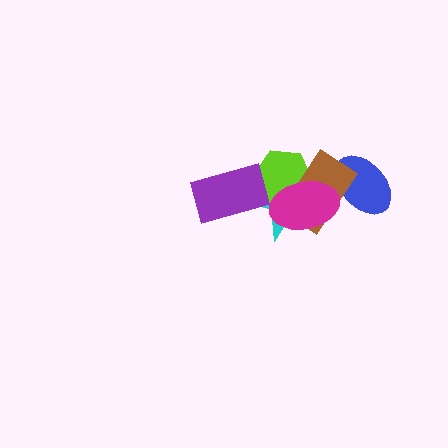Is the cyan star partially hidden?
Yes, it is partially covered by another shape.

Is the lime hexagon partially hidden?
Yes, it is partially covered by another shape.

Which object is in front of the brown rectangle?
The magenta ellipse is in front of the brown rectangle.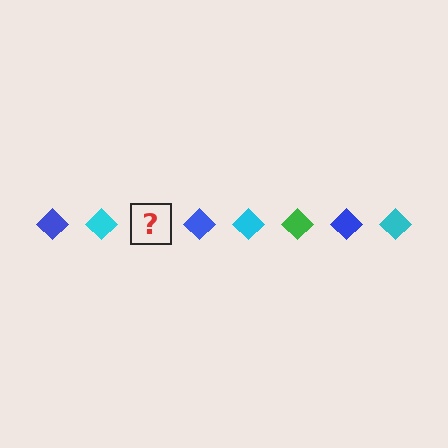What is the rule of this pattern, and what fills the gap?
The rule is that the pattern cycles through blue, cyan, green diamonds. The gap should be filled with a green diamond.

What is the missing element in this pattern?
The missing element is a green diamond.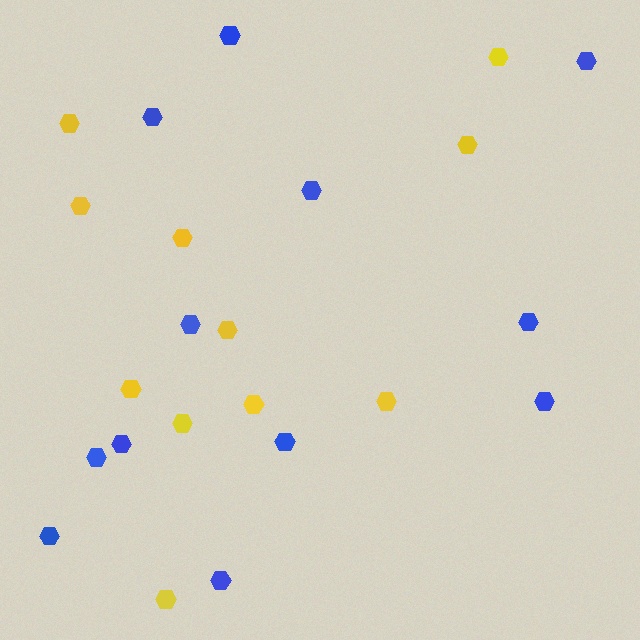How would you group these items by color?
There are 2 groups: one group of blue hexagons (12) and one group of yellow hexagons (11).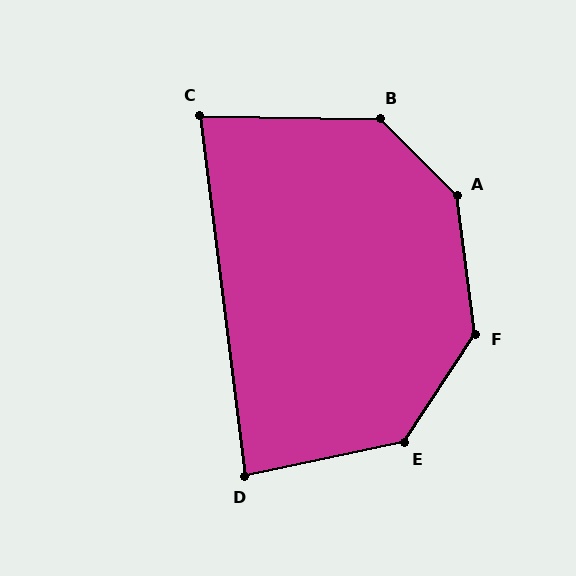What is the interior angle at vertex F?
Approximately 139 degrees (obtuse).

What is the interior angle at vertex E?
Approximately 136 degrees (obtuse).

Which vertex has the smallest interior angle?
C, at approximately 82 degrees.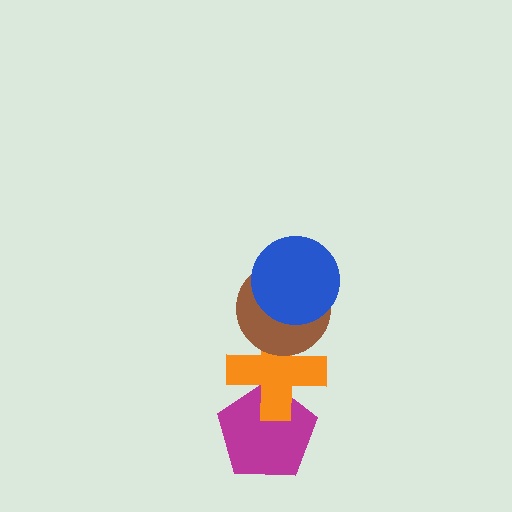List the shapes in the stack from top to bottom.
From top to bottom: the blue circle, the brown circle, the orange cross, the magenta pentagon.